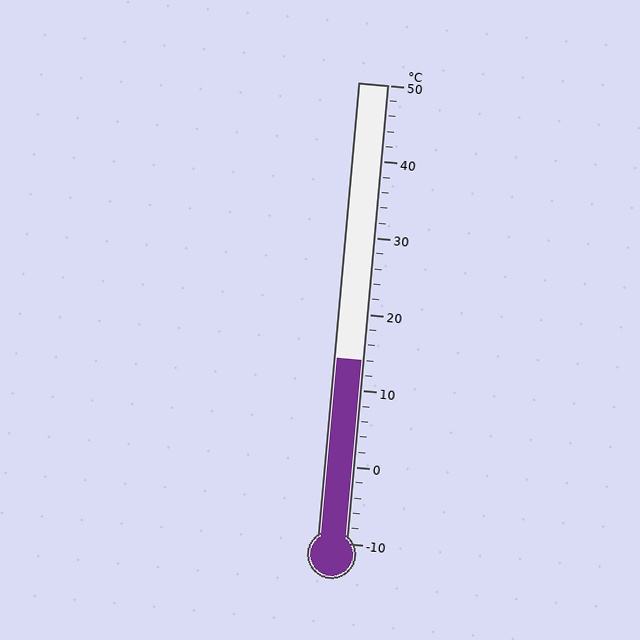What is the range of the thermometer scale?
The thermometer scale ranges from -10°C to 50°C.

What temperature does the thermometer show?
The thermometer shows approximately 14°C.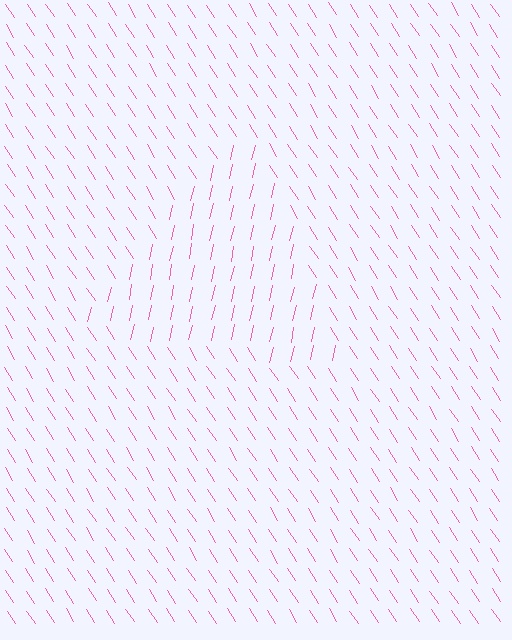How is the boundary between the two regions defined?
The boundary is defined purely by a change in line orientation (approximately 45 degrees difference). All lines are the same color and thickness.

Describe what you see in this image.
The image is filled with small pink line segments. A triangle region in the image has lines oriented differently from the surrounding lines, creating a visible texture boundary.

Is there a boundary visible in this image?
Yes, there is a texture boundary formed by a change in line orientation.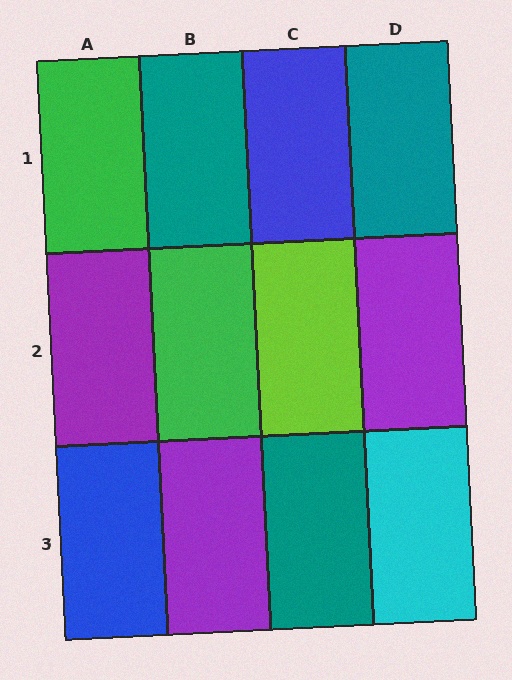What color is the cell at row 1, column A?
Green.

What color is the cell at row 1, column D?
Teal.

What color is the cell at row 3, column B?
Purple.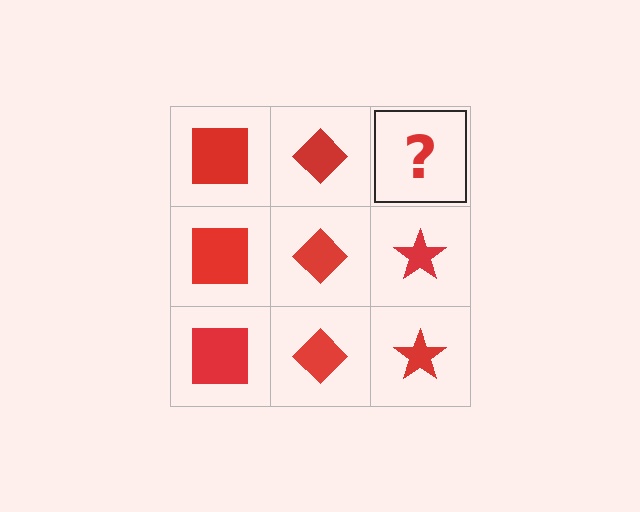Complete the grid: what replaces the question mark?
The question mark should be replaced with a red star.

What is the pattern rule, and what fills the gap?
The rule is that each column has a consistent shape. The gap should be filled with a red star.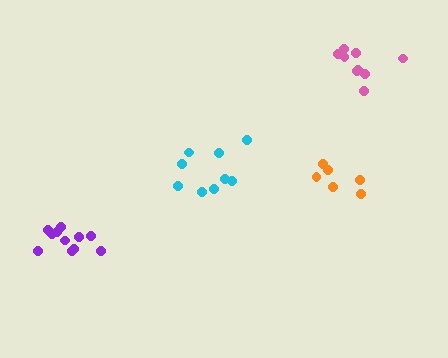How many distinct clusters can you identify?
There are 4 distinct clusters.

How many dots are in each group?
Group 1: 6 dots, Group 2: 9 dots, Group 3: 11 dots, Group 4: 9 dots (35 total).